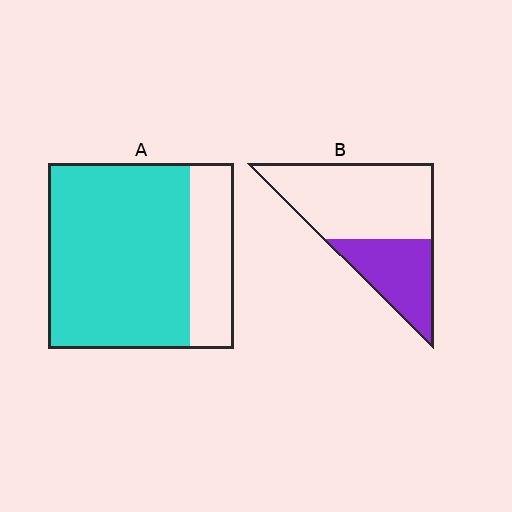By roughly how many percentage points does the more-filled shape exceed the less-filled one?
By roughly 40 percentage points (A over B).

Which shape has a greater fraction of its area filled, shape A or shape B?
Shape A.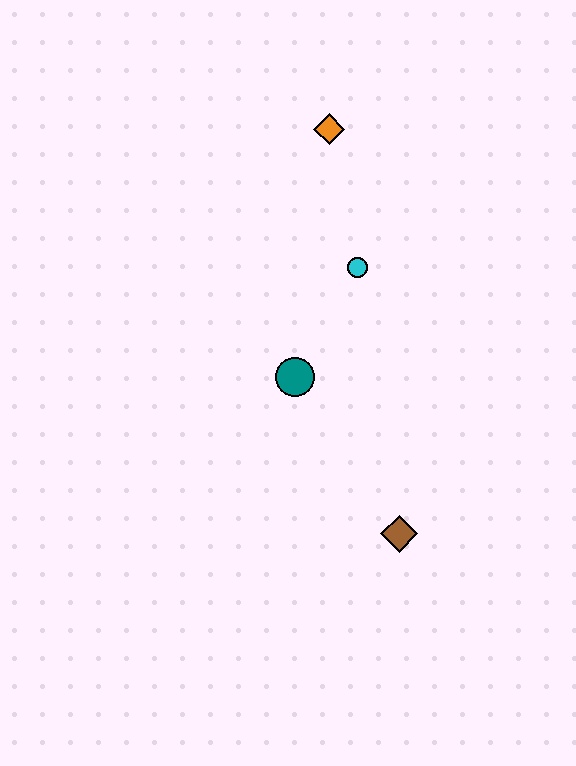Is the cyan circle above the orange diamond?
No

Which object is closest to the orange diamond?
The cyan circle is closest to the orange diamond.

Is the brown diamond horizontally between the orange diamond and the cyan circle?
No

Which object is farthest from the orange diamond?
The brown diamond is farthest from the orange diamond.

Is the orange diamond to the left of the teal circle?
No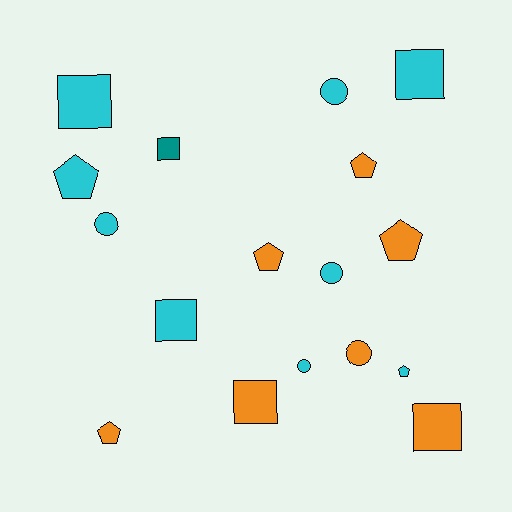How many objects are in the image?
There are 17 objects.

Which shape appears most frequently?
Pentagon, with 6 objects.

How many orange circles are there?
There is 1 orange circle.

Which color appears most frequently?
Cyan, with 9 objects.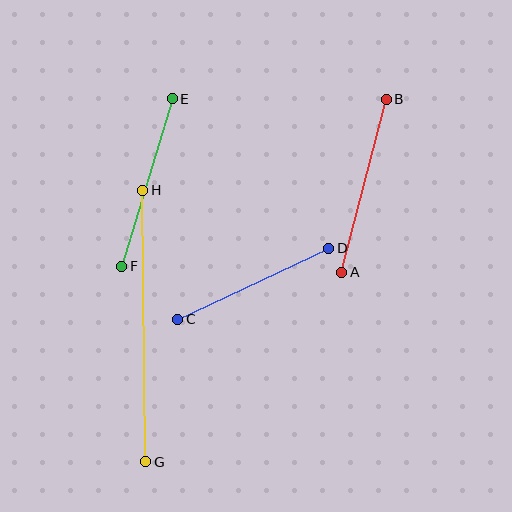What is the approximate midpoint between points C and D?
The midpoint is at approximately (253, 284) pixels.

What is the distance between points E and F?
The distance is approximately 175 pixels.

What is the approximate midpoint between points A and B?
The midpoint is at approximately (364, 186) pixels.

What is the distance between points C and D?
The distance is approximately 167 pixels.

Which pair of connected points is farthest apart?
Points G and H are farthest apart.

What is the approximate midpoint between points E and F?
The midpoint is at approximately (147, 183) pixels.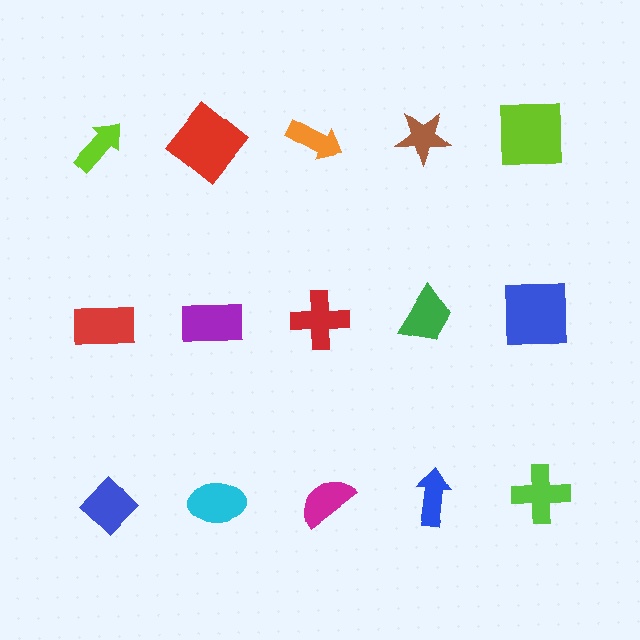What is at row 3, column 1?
A blue diamond.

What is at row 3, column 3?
A magenta semicircle.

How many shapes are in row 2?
5 shapes.